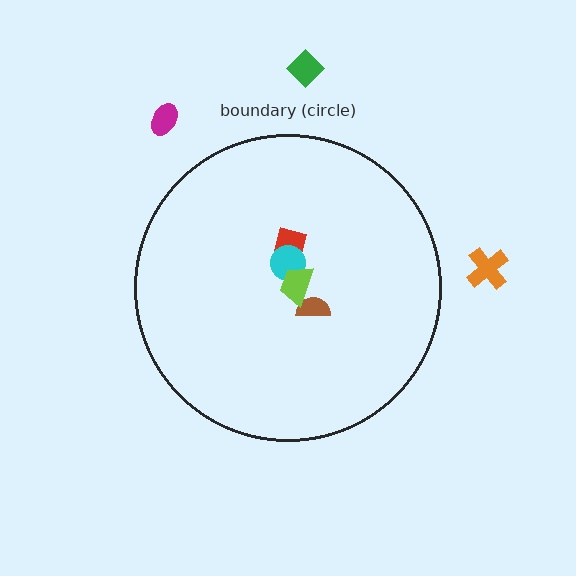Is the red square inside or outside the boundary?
Inside.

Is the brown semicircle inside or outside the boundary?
Inside.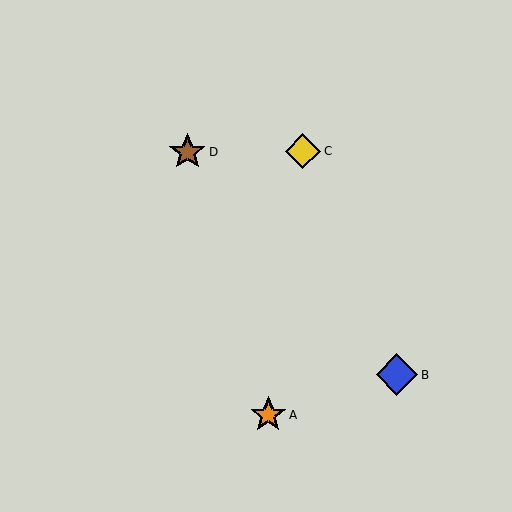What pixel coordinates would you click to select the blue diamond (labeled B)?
Click at (397, 375) to select the blue diamond B.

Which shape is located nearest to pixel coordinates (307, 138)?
The yellow diamond (labeled C) at (303, 151) is nearest to that location.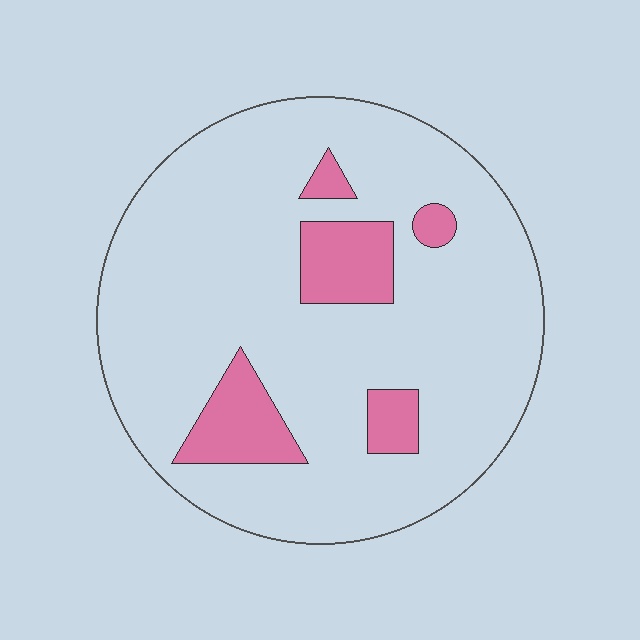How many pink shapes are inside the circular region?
5.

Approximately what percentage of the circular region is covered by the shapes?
Approximately 15%.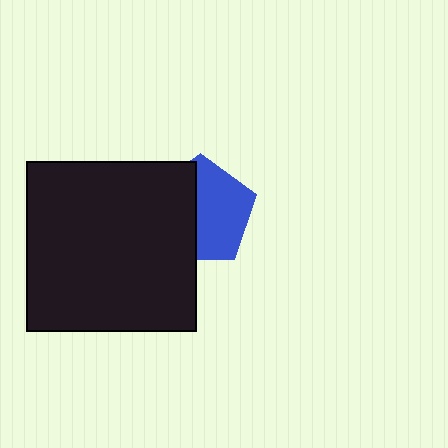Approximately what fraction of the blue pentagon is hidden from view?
Roughly 46% of the blue pentagon is hidden behind the black square.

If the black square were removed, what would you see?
You would see the complete blue pentagon.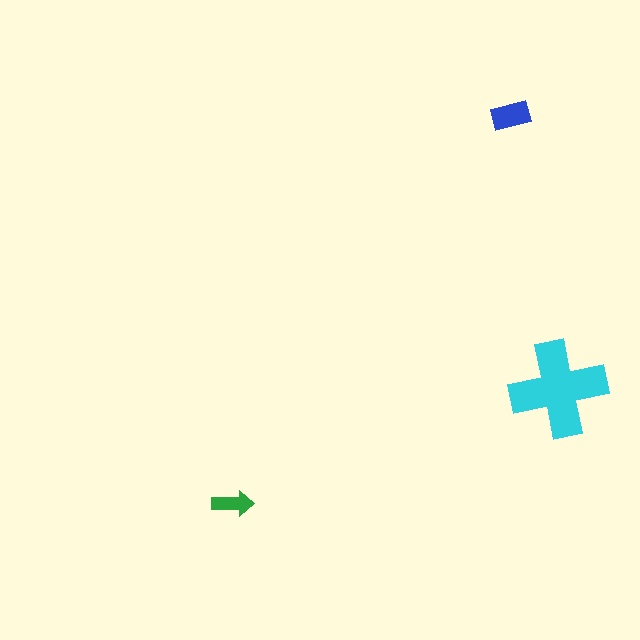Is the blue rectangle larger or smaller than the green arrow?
Larger.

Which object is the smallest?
The green arrow.